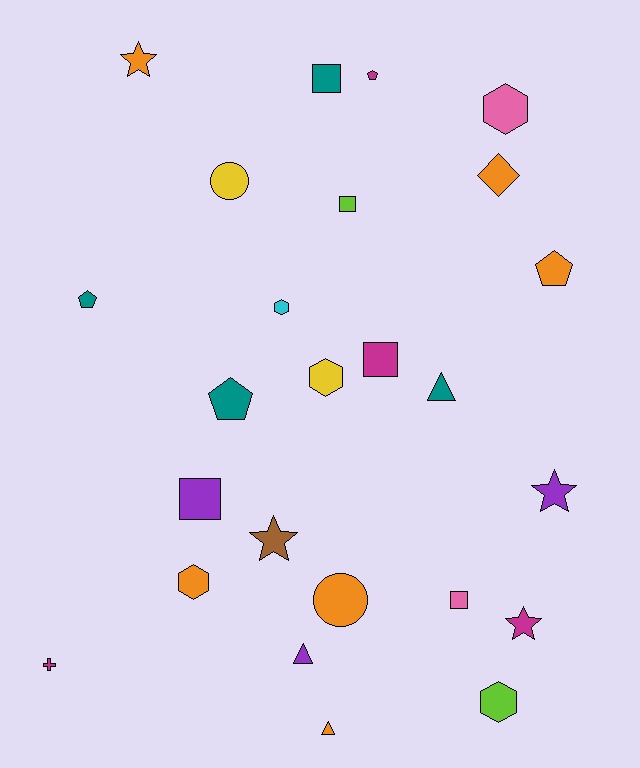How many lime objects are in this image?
There are 2 lime objects.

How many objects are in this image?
There are 25 objects.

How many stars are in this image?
There are 4 stars.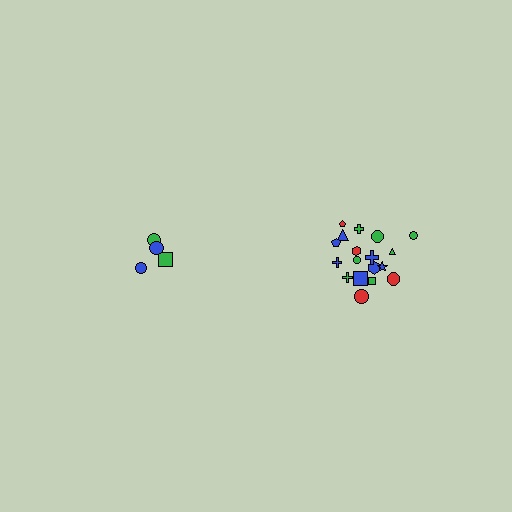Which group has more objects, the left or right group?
The right group.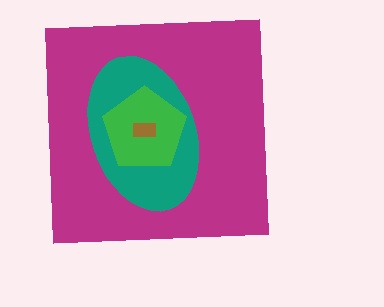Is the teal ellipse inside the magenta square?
Yes.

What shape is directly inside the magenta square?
The teal ellipse.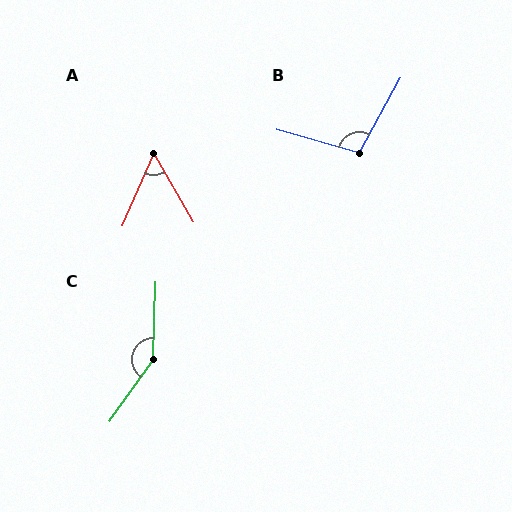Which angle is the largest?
C, at approximately 146 degrees.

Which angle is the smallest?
A, at approximately 54 degrees.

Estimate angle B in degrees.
Approximately 103 degrees.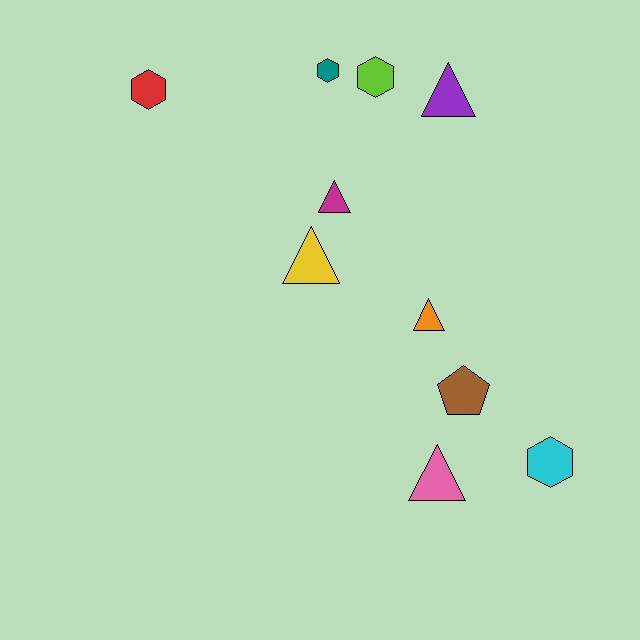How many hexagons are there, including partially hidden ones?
There are 4 hexagons.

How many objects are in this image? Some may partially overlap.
There are 10 objects.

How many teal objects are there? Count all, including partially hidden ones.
There is 1 teal object.